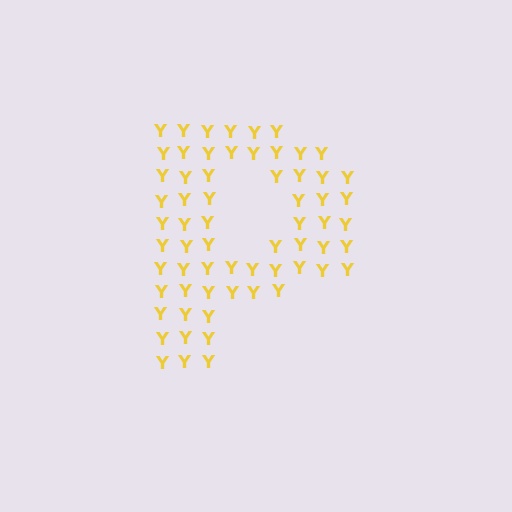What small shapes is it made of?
It is made of small letter Y's.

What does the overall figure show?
The overall figure shows the letter P.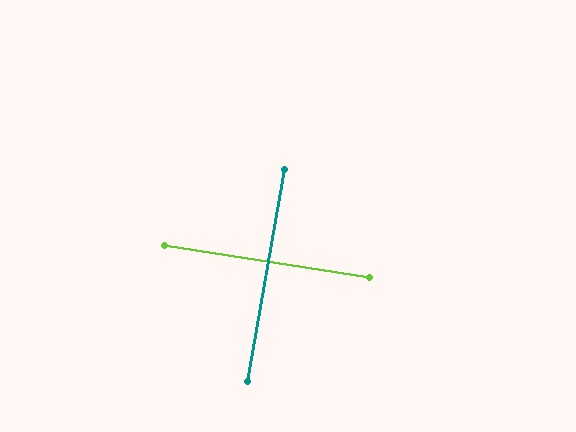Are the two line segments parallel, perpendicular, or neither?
Perpendicular — they meet at approximately 89°.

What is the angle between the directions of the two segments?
Approximately 89 degrees.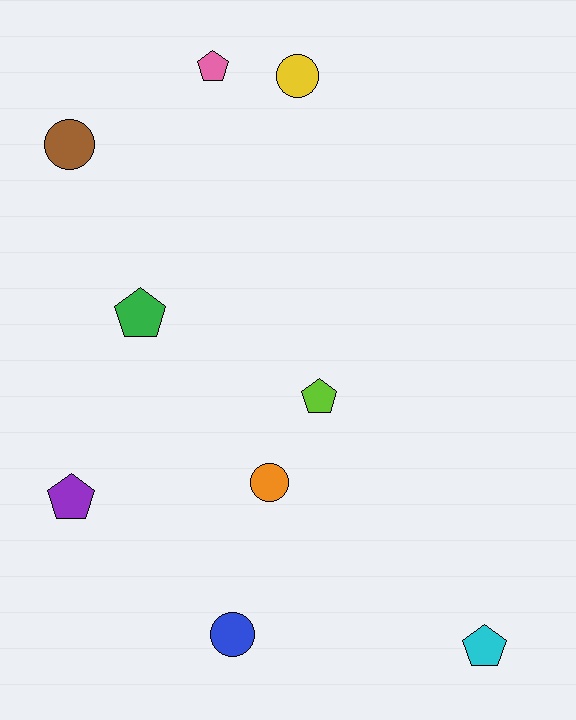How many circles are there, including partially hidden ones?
There are 4 circles.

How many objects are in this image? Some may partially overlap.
There are 9 objects.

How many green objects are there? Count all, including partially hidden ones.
There is 1 green object.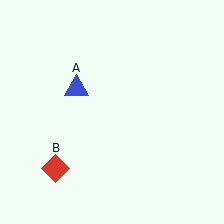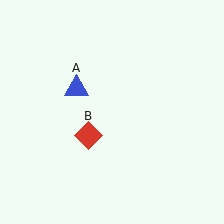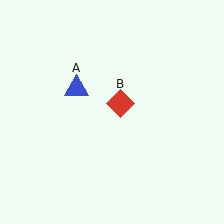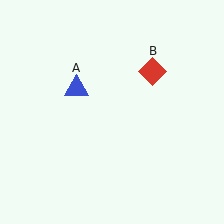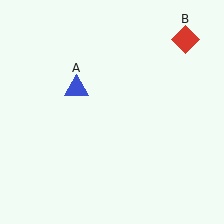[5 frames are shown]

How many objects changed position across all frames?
1 object changed position: red diamond (object B).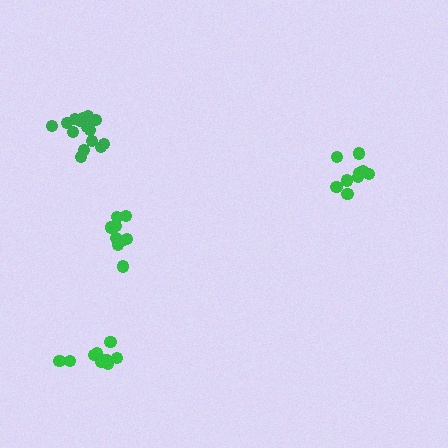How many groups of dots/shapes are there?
There are 4 groups.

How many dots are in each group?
Group 1: 9 dots, Group 2: 11 dots, Group 3: 9 dots, Group 4: 15 dots (44 total).